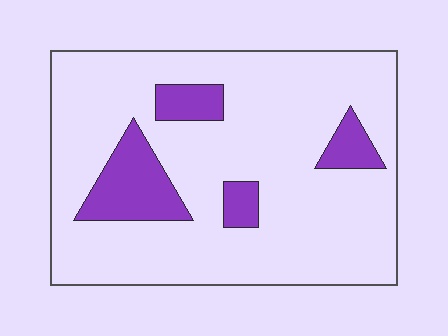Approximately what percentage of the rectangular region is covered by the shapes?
Approximately 15%.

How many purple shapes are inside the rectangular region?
4.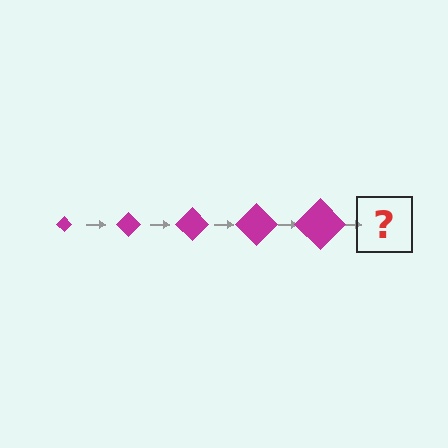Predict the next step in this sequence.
The next step is a magenta diamond, larger than the previous one.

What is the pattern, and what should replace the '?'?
The pattern is that the diamond gets progressively larger each step. The '?' should be a magenta diamond, larger than the previous one.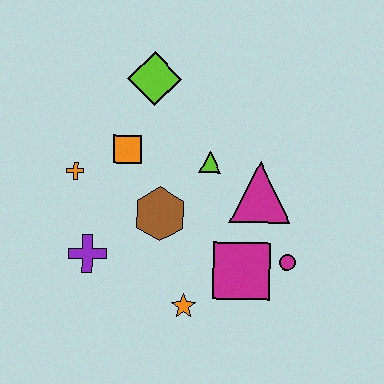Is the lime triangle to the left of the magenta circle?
Yes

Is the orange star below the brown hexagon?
Yes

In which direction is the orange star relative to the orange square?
The orange star is below the orange square.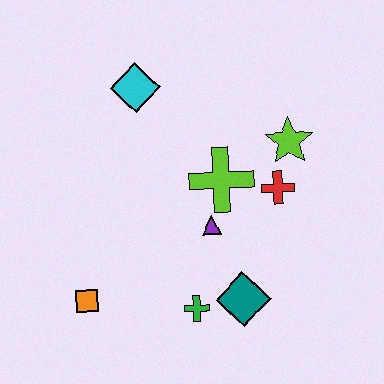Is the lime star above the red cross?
Yes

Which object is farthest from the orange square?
The lime star is farthest from the orange square.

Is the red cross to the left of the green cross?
No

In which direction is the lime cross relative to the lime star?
The lime cross is to the left of the lime star.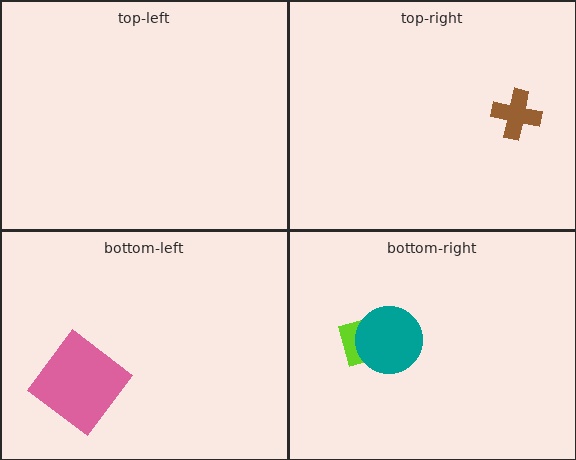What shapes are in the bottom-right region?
The lime square, the teal circle.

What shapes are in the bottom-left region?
The pink diamond.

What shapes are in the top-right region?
The brown cross.